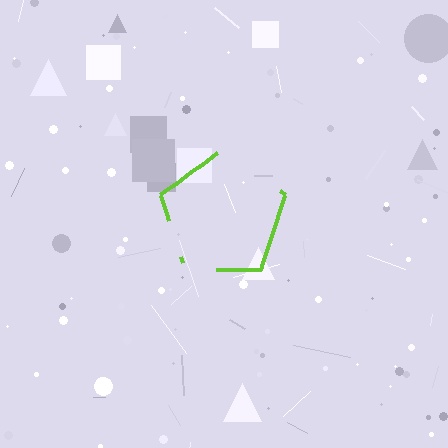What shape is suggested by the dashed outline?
The dashed outline suggests a pentagon.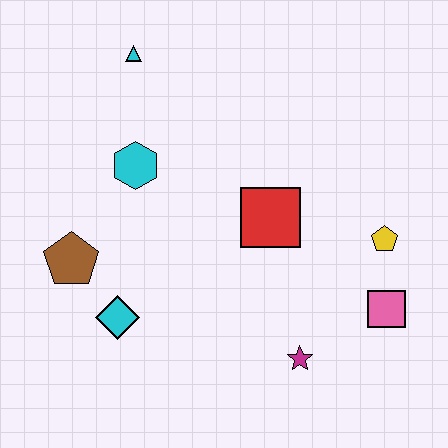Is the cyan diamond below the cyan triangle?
Yes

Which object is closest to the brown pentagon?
The cyan diamond is closest to the brown pentagon.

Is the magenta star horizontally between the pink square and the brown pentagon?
Yes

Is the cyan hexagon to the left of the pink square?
Yes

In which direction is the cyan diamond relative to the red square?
The cyan diamond is to the left of the red square.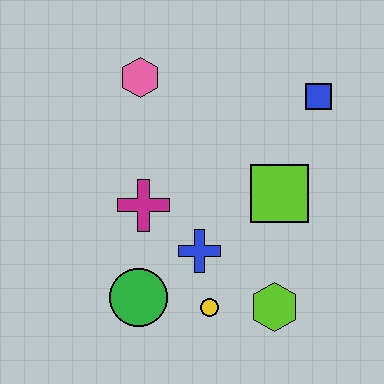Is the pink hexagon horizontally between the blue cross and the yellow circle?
No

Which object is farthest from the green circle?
The blue square is farthest from the green circle.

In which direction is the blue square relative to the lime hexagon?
The blue square is above the lime hexagon.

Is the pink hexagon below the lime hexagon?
No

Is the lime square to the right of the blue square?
No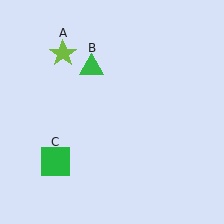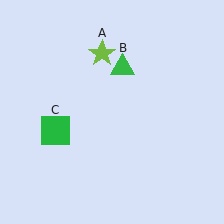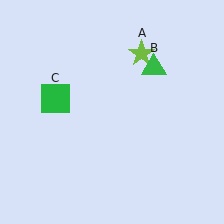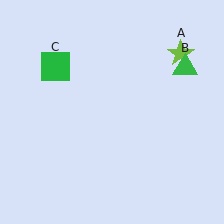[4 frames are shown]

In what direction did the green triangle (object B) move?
The green triangle (object B) moved right.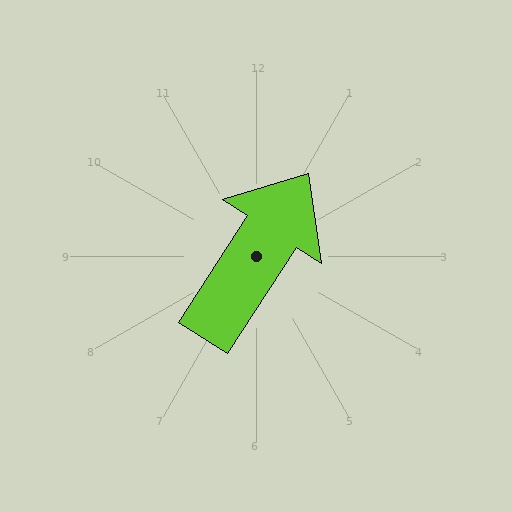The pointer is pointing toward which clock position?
Roughly 1 o'clock.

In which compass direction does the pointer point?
Northeast.